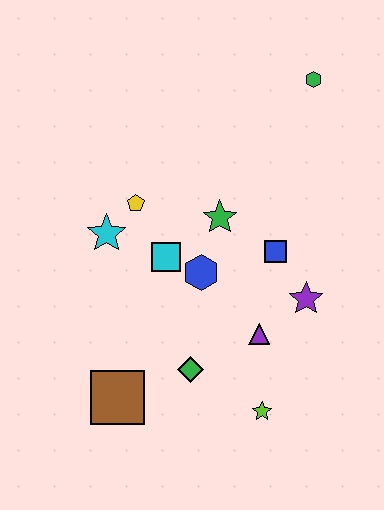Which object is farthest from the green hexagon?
The brown square is farthest from the green hexagon.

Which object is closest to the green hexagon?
The green star is closest to the green hexagon.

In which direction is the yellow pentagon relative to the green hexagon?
The yellow pentagon is to the left of the green hexagon.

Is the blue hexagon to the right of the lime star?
No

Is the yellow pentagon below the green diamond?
No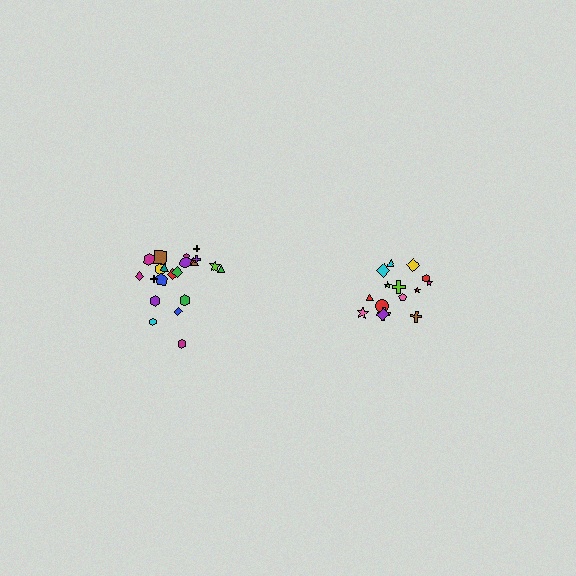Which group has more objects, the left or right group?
The left group.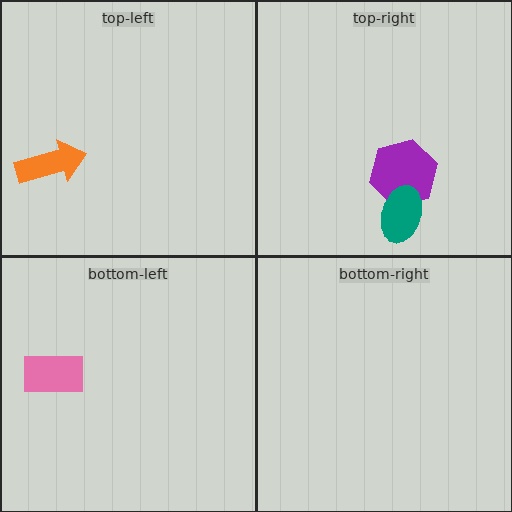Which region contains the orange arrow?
The top-left region.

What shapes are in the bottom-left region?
The pink rectangle.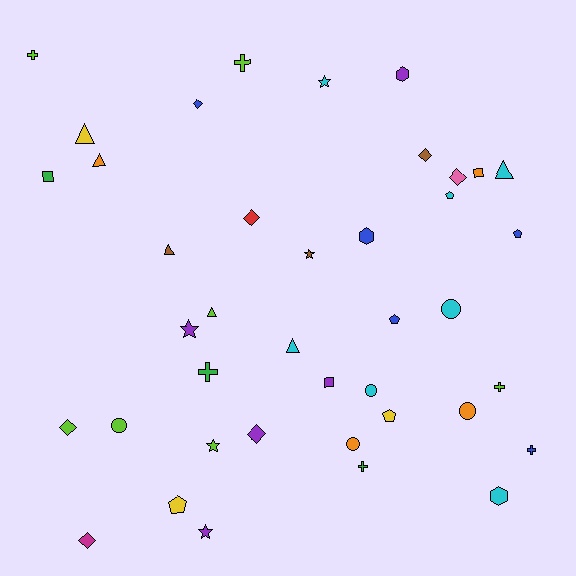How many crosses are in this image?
There are 6 crosses.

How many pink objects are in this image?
There is 1 pink object.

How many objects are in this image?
There are 40 objects.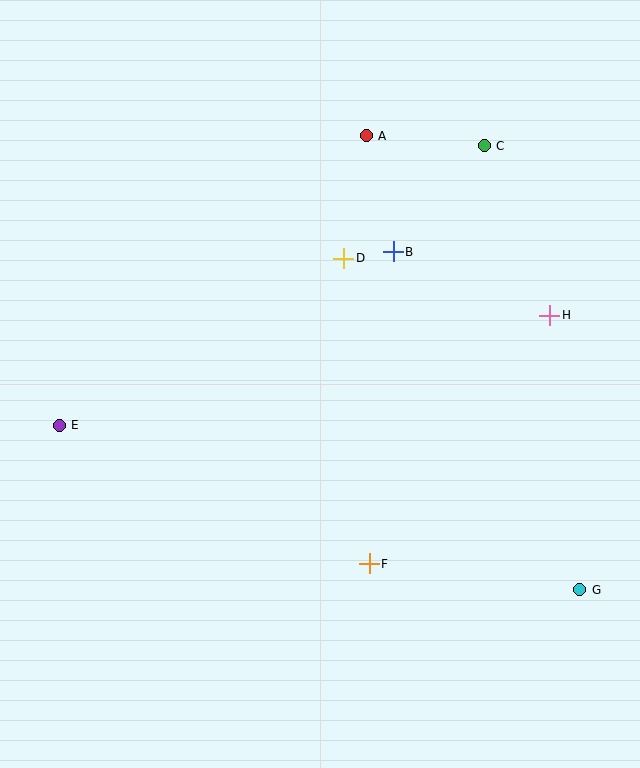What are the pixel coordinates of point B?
Point B is at (393, 252).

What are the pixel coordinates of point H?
Point H is at (550, 315).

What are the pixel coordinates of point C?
Point C is at (484, 146).